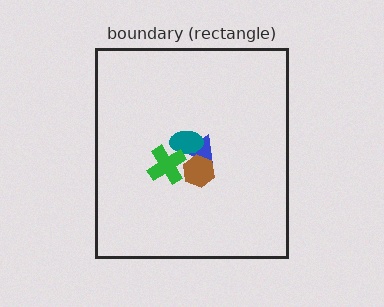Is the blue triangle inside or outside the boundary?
Inside.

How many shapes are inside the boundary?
4 inside, 0 outside.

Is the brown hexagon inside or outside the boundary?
Inside.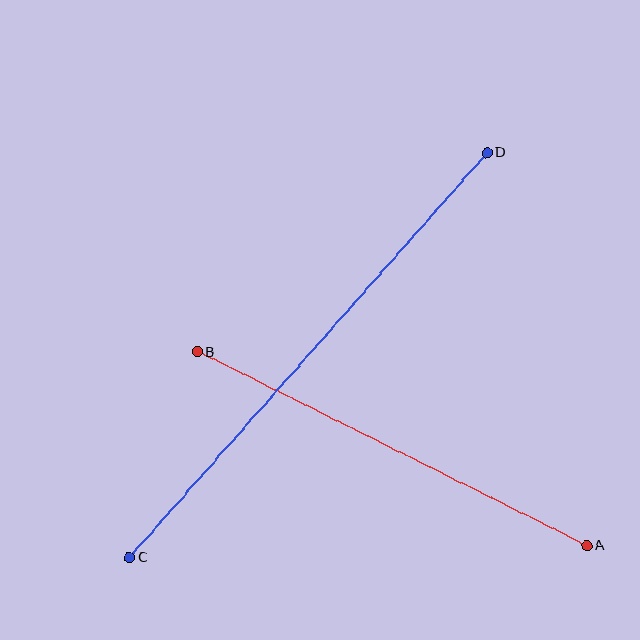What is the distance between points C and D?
The distance is approximately 540 pixels.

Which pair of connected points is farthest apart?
Points C and D are farthest apart.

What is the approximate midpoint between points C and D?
The midpoint is at approximately (308, 355) pixels.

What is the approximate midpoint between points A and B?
The midpoint is at approximately (392, 449) pixels.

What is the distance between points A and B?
The distance is approximately 435 pixels.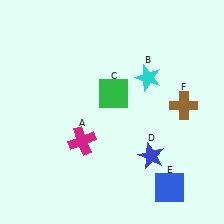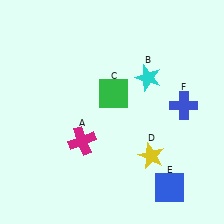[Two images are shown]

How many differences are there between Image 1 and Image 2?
There are 2 differences between the two images.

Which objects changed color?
D changed from blue to yellow. F changed from brown to blue.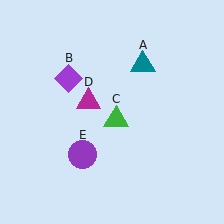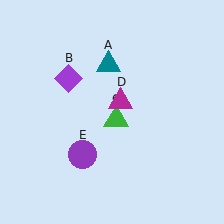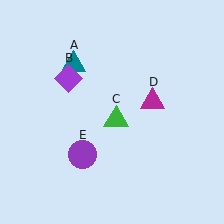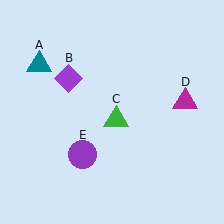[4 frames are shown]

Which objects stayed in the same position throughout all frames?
Purple diamond (object B) and green triangle (object C) and purple circle (object E) remained stationary.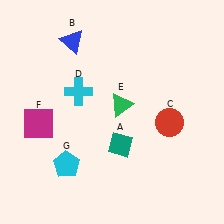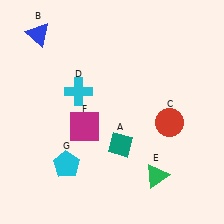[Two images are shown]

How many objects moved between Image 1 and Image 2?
3 objects moved between the two images.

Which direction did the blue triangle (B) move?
The blue triangle (B) moved left.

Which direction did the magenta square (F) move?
The magenta square (F) moved right.